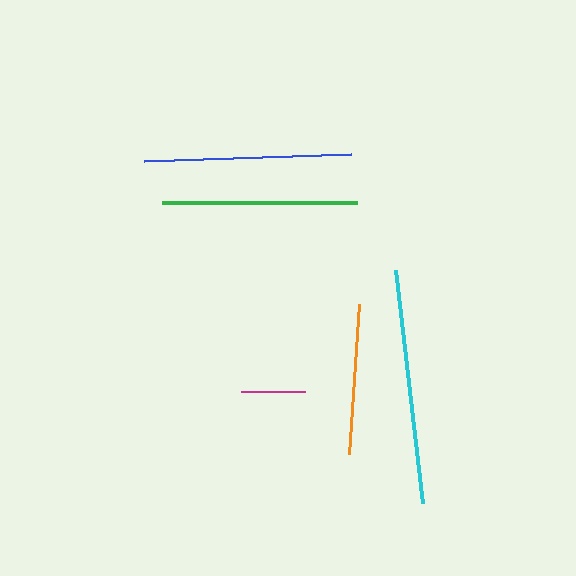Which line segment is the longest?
The cyan line is the longest at approximately 234 pixels.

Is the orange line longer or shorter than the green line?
The green line is longer than the orange line.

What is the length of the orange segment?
The orange segment is approximately 151 pixels long.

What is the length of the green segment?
The green segment is approximately 195 pixels long.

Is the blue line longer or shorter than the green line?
The blue line is longer than the green line.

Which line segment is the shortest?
The magenta line is the shortest at approximately 64 pixels.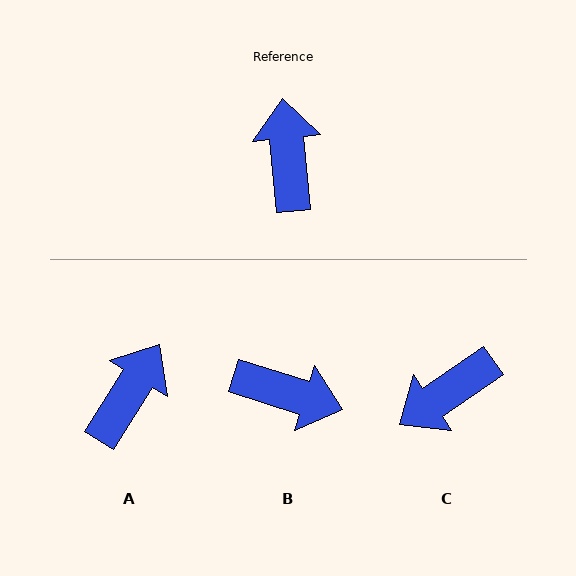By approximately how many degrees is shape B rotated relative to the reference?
Approximately 113 degrees clockwise.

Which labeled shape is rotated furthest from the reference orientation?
C, about 119 degrees away.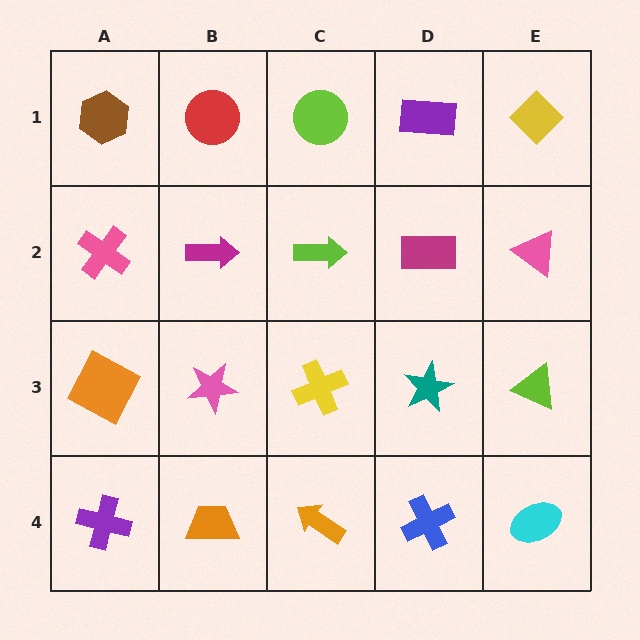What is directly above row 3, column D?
A magenta rectangle.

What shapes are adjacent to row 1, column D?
A magenta rectangle (row 2, column D), a lime circle (row 1, column C), a yellow diamond (row 1, column E).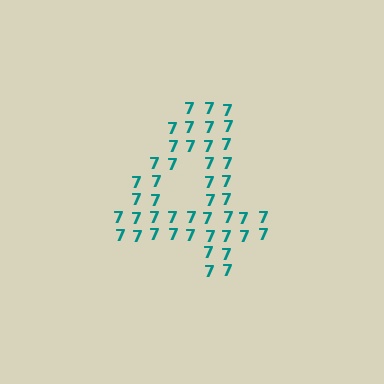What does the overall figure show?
The overall figure shows the digit 4.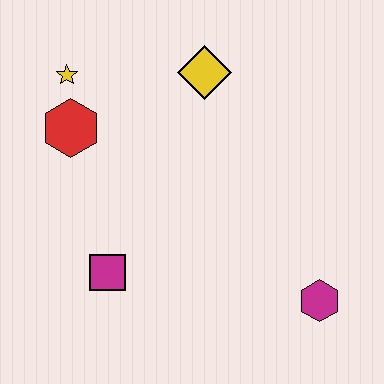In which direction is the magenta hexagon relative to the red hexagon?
The magenta hexagon is to the right of the red hexagon.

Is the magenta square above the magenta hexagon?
Yes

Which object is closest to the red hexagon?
The yellow star is closest to the red hexagon.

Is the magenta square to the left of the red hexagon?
No